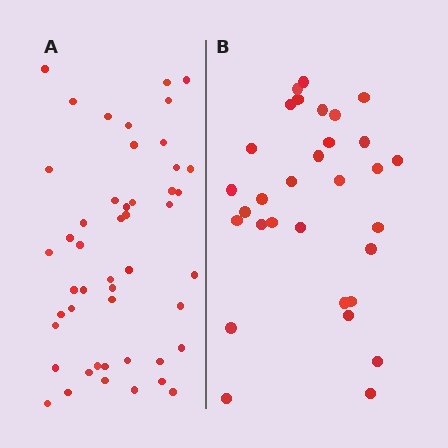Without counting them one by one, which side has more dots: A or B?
Region A (the left region) has more dots.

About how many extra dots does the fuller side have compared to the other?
Region A has approximately 15 more dots than region B.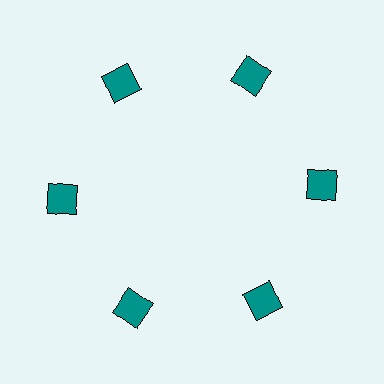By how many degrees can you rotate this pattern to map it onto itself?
The pattern maps onto itself every 60 degrees of rotation.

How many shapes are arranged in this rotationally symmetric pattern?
There are 6 shapes, arranged in 6 groups of 1.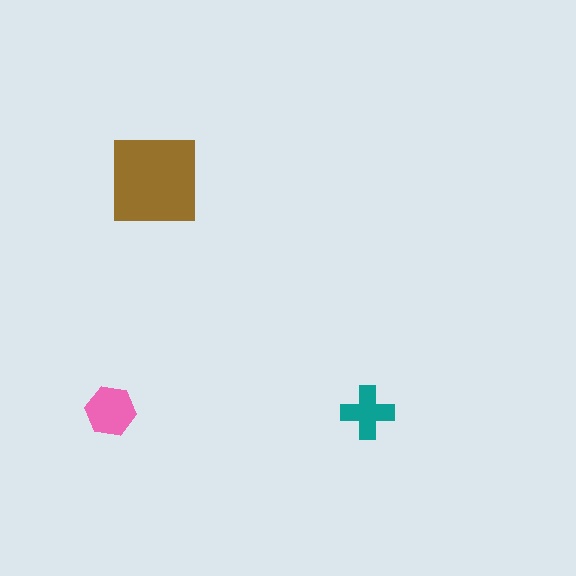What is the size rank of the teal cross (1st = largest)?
3rd.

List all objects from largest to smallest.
The brown square, the pink hexagon, the teal cross.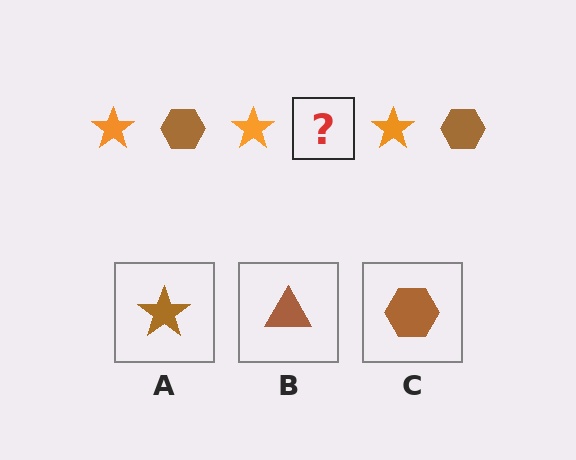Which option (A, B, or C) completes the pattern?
C.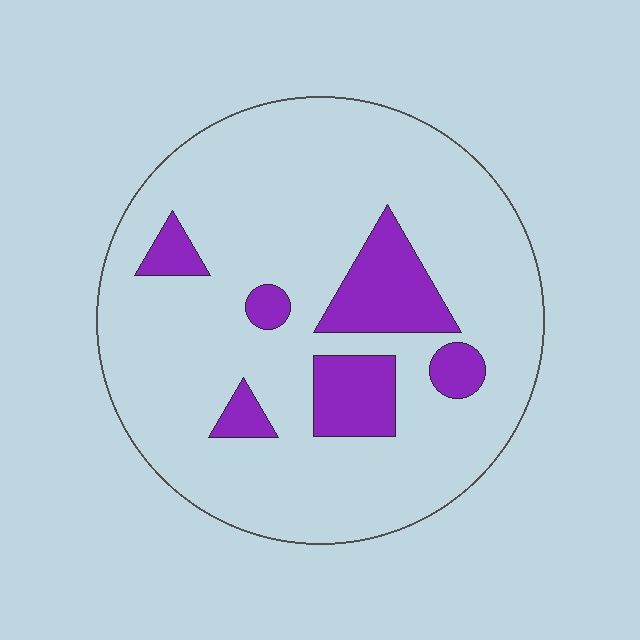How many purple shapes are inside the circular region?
6.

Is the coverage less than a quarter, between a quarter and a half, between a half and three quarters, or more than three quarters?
Less than a quarter.